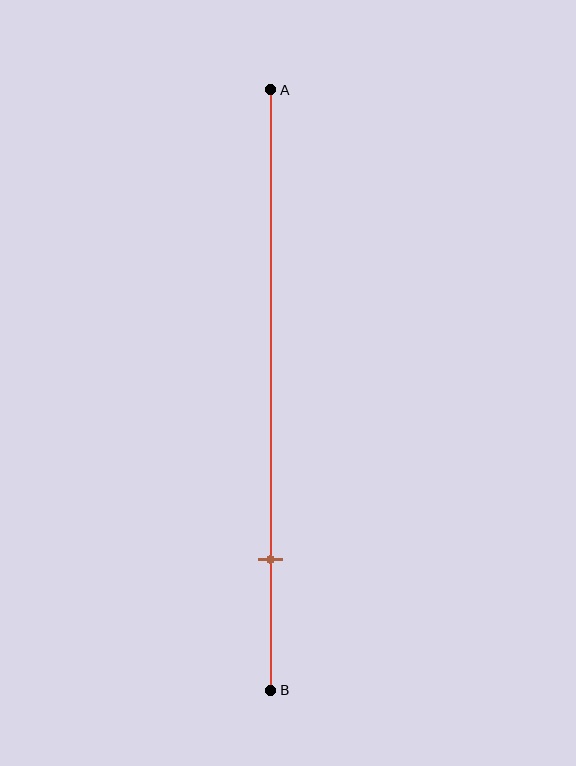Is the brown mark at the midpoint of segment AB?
No, the mark is at about 80% from A, not at the 50% midpoint.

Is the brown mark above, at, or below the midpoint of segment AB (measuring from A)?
The brown mark is below the midpoint of segment AB.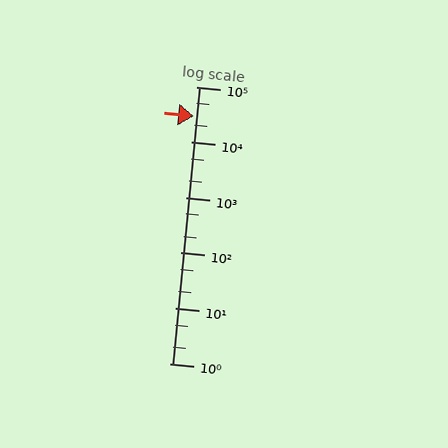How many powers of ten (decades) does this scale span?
The scale spans 5 decades, from 1 to 100000.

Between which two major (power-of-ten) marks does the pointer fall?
The pointer is between 10000 and 100000.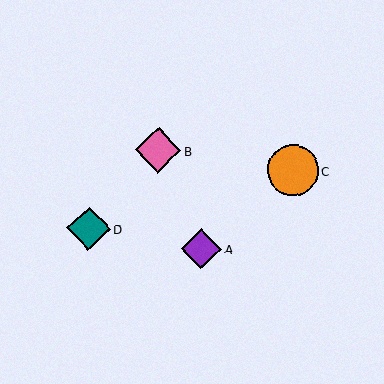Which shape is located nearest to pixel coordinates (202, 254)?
The purple diamond (labeled A) at (201, 249) is nearest to that location.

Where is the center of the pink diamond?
The center of the pink diamond is at (158, 150).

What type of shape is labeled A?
Shape A is a purple diamond.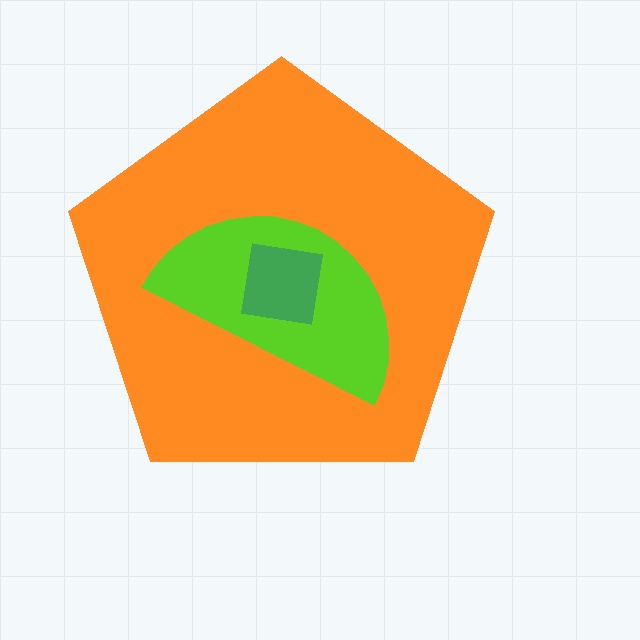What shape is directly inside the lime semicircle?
The green square.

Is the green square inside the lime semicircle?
Yes.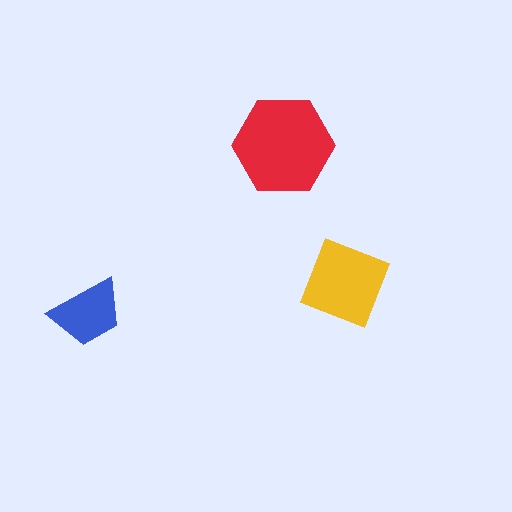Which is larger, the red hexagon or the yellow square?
The red hexagon.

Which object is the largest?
The red hexagon.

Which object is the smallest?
The blue trapezoid.